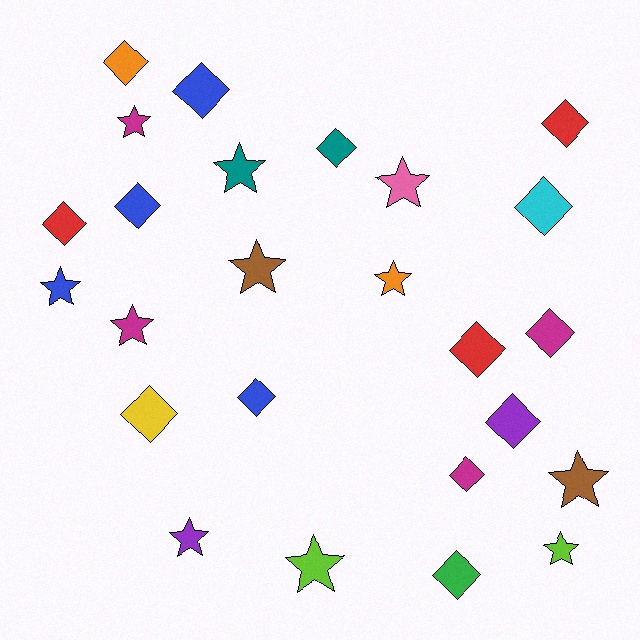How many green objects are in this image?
There is 1 green object.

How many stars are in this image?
There are 11 stars.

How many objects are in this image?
There are 25 objects.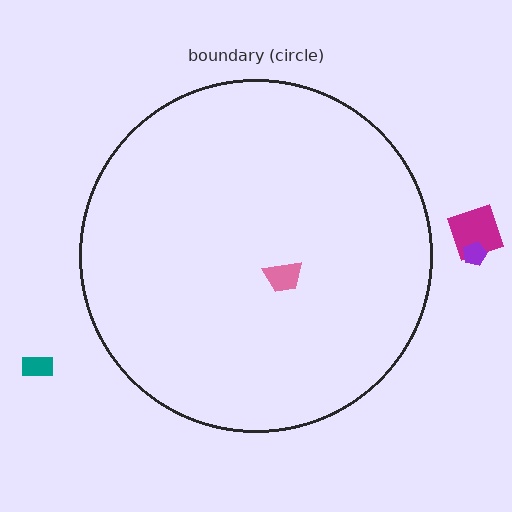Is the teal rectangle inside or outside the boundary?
Outside.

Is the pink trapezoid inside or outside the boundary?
Inside.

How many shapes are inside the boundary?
1 inside, 3 outside.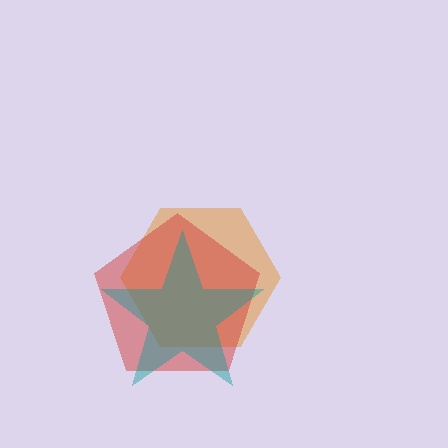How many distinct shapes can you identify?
There are 3 distinct shapes: an orange hexagon, a red pentagon, a teal star.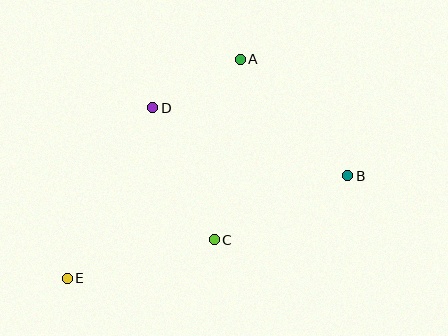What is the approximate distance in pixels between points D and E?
The distance between D and E is approximately 191 pixels.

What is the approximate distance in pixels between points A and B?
The distance between A and B is approximately 158 pixels.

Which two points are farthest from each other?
Points B and E are farthest from each other.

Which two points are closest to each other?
Points A and D are closest to each other.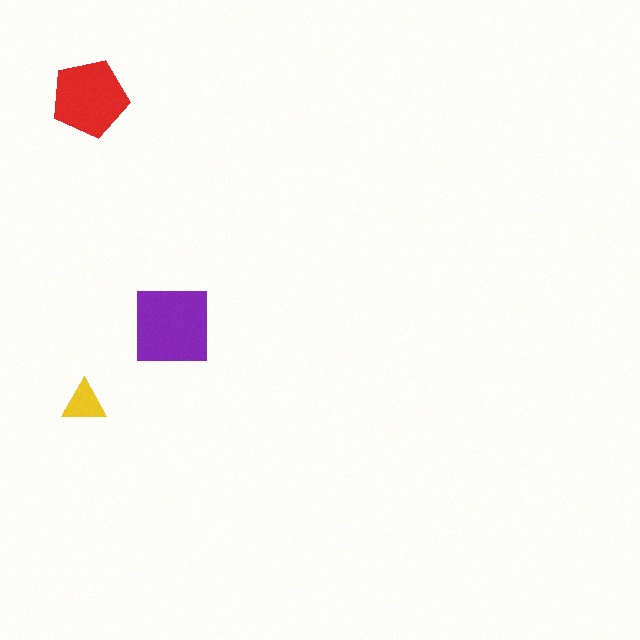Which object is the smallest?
The yellow triangle.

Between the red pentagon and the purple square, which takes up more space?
The purple square.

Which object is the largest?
The purple square.